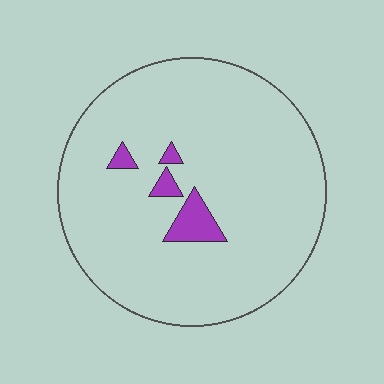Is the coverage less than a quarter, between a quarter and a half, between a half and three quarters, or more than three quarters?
Less than a quarter.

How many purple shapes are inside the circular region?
4.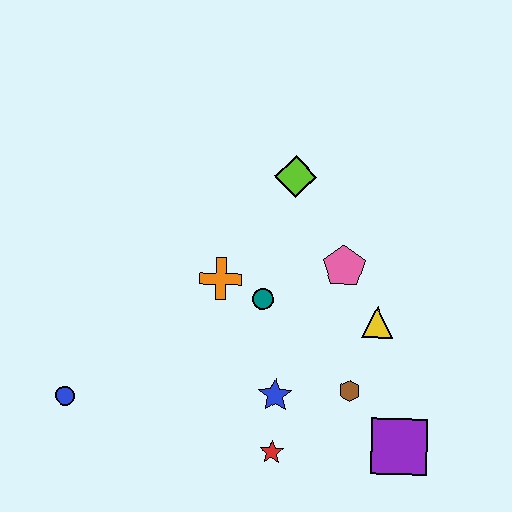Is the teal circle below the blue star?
No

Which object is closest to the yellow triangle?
The pink pentagon is closest to the yellow triangle.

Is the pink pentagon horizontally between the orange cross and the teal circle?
No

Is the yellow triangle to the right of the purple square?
No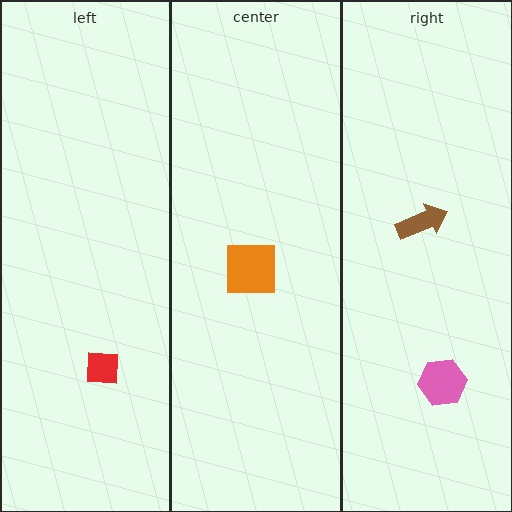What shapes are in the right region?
The brown arrow, the pink hexagon.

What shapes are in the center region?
The orange square.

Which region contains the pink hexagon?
The right region.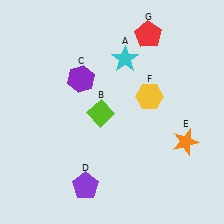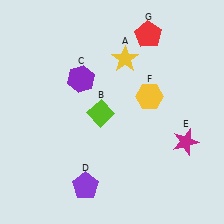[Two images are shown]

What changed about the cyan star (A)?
In Image 1, A is cyan. In Image 2, it changed to yellow.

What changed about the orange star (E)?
In Image 1, E is orange. In Image 2, it changed to magenta.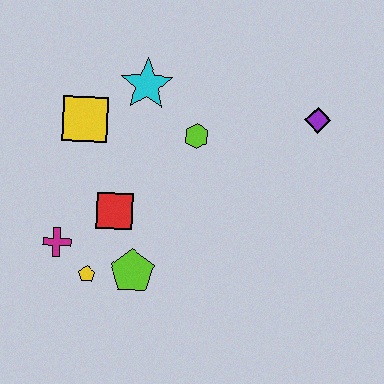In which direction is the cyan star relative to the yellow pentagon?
The cyan star is above the yellow pentagon.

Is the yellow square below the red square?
No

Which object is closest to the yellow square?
The cyan star is closest to the yellow square.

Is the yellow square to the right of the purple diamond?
No